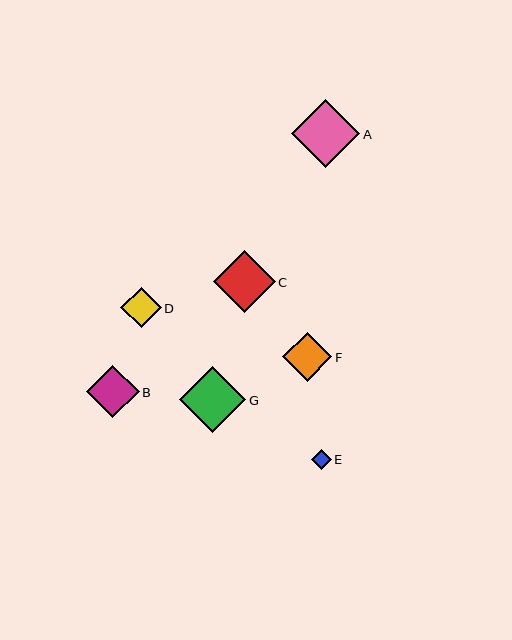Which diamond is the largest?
Diamond A is the largest with a size of approximately 68 pixels.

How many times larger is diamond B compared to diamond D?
Diamond B is approximately 1.3 times the size of diamond D.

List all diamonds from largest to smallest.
From largest to smallest: A, G, C, B, F, D, E.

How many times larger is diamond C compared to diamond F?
Diamond C is approximately 1.3 times the size of diamond F.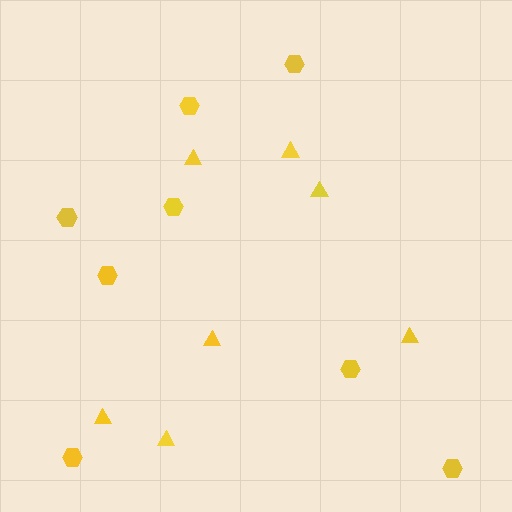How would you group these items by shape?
There are 2 groups: one group of hexagons (8) and one group of triangles (7).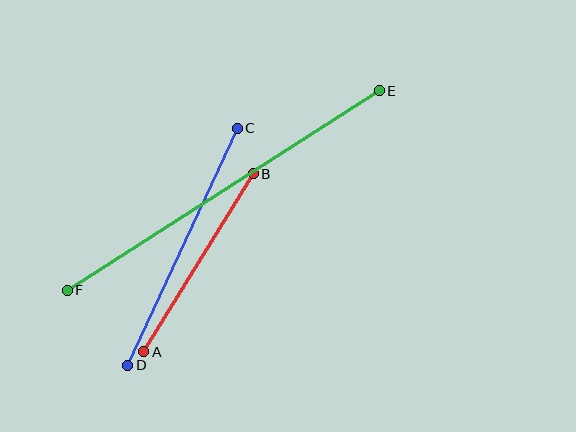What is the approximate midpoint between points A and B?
The midpoint is at approximately (198, 263) pixels.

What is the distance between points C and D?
The distance is approximately 261 pixels.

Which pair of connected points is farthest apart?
Points E and F are farthest apart.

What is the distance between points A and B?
The distance is approximately 209 pixels.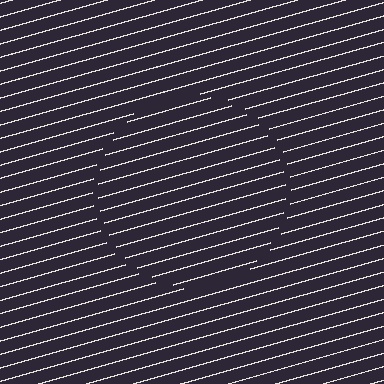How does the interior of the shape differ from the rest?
The interior of the shape contains the same grating, shifted by half a period — the contour is defined by the phase discontinuity where line-ends from the inner and outer gratings abut.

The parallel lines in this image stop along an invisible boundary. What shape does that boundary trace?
An illusory circle. The interior of the shape contains the same grating, shifted by half a period — the contour is defined by the phase discontinuity where line-ends from the inner and outer gratings abut.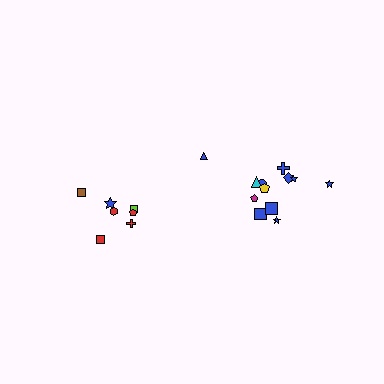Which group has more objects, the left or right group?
The right group.